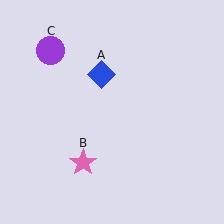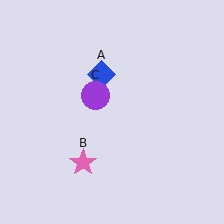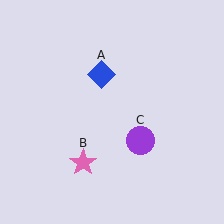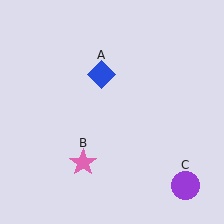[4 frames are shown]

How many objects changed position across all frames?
1 object changed position: purple circle (object C).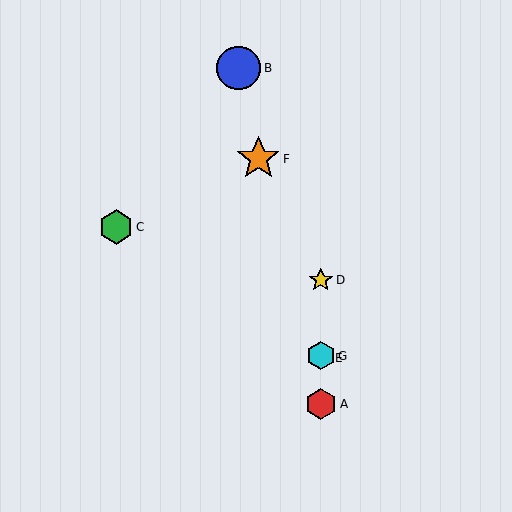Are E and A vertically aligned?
Yes, both are at x≈321.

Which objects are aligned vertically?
Objects A, D, E, G are aligned vertically.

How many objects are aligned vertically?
4 objects (A, D, E, G) are aligned vertically.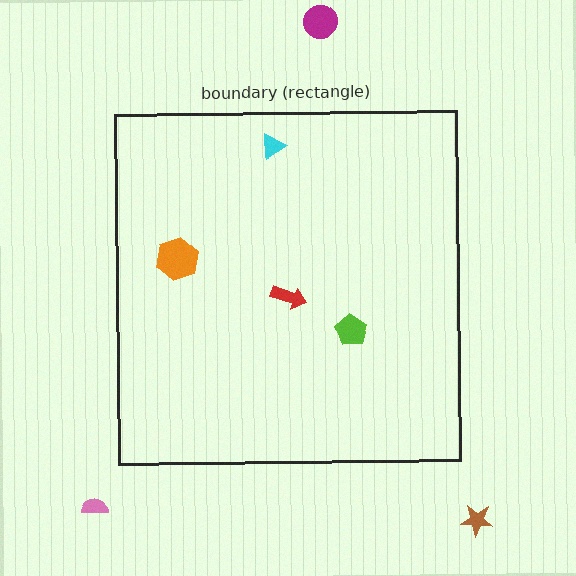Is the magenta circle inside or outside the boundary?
Outside.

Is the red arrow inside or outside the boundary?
Inside.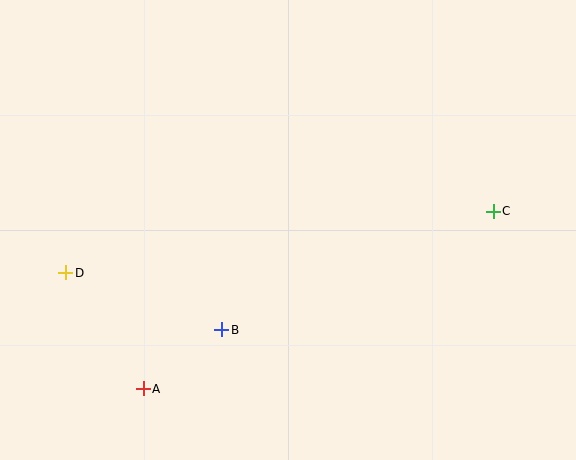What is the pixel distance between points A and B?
The distance between A and B is 98 pixels.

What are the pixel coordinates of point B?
Point B is at (222, 330).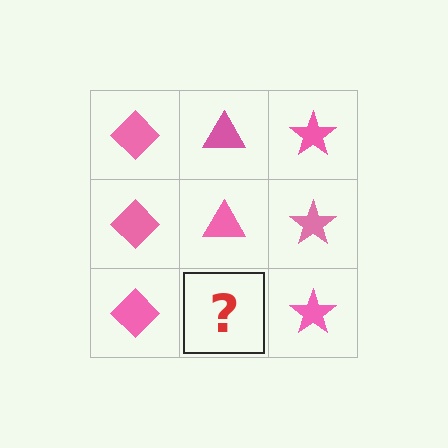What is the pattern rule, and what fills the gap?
The rule is that each column has a consistent shape. The gap should be filled with a pink triangle.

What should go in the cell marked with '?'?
The missing cell should contain a pink triangle.